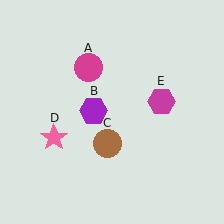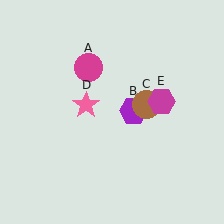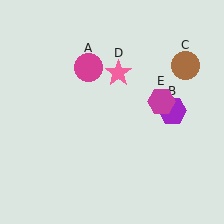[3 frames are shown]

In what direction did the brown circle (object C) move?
The brown circle (object C) moved up and to the right.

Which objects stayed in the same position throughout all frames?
Magenta circle (object A) and magenta hexagon (object E) remained stationary.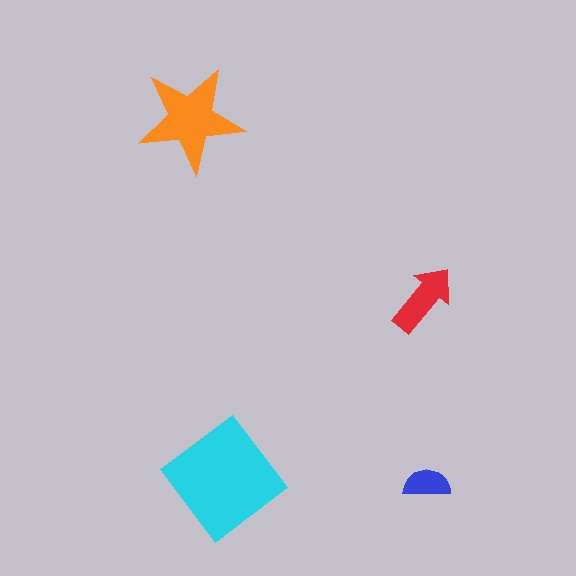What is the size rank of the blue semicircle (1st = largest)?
4th.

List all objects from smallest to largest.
The blue semicircle, the red arrow, the orange star, the cyan diamond.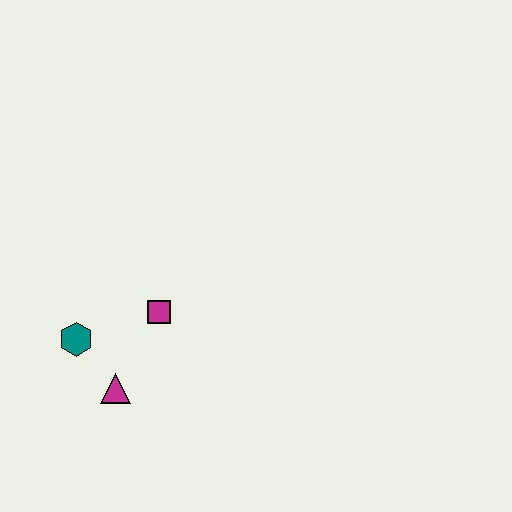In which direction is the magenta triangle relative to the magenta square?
The magenta triangle is below the magenta square.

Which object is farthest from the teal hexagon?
The magenta square is farthest from the teal hexagon.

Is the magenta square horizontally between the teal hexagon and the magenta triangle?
No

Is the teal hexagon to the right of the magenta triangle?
No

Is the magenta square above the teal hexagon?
Yes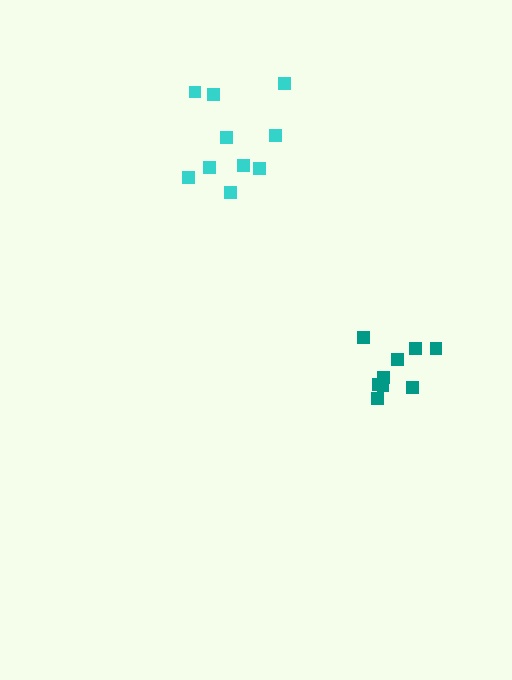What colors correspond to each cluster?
The clusters are colored: cyan, teal.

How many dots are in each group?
Group 1: 10 dots, Group 2: 9 dots (19 total).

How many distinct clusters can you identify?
There are 2 distinct clusters.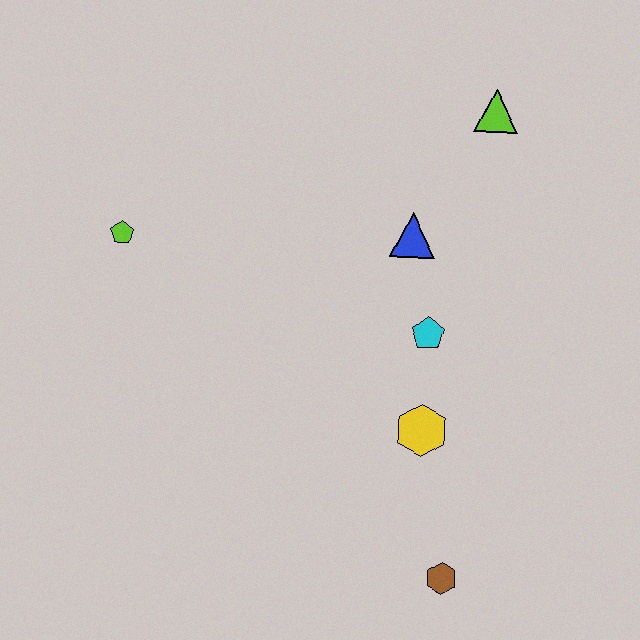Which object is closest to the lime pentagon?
The blue triangle is closest to the lime pentagon.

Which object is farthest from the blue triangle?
The brown hexagon is farthest from the blue triangle.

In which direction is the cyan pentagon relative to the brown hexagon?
The cyan pentagon is above the brown hexagon.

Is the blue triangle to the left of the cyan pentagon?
Yes